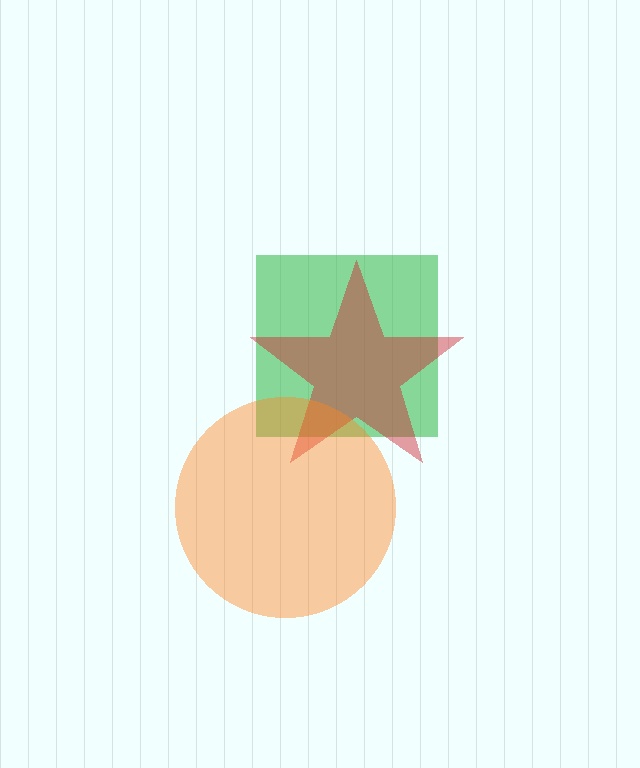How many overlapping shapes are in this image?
There are 3 overlapping shapes in the image.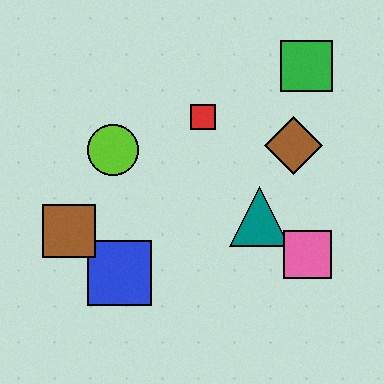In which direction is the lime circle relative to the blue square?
The lime circle is above the blue square.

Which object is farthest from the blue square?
The green square is farthest from the blue square.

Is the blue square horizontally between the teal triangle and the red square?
No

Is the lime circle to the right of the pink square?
No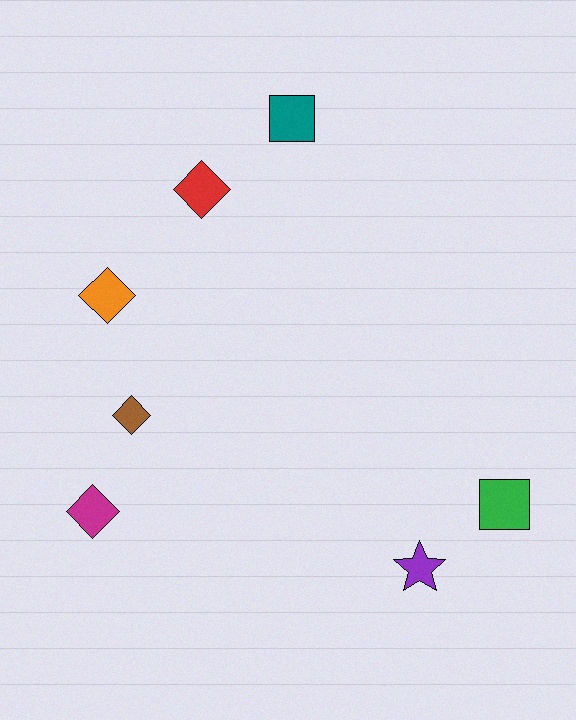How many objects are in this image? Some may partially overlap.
There are 7 objects.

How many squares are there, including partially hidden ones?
There are 2 squares.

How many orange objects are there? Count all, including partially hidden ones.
There is 1 orange object.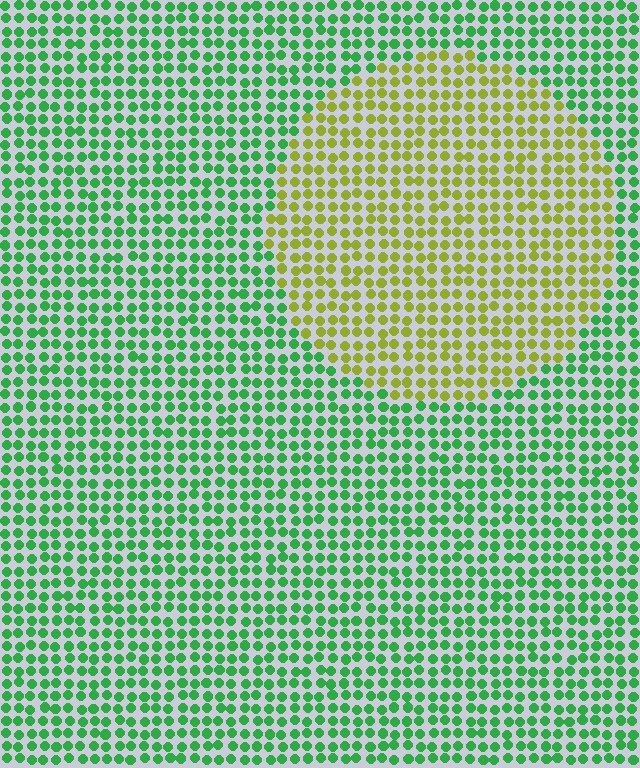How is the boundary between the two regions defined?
The boundary is defined purely by a slight shift in hue (about 59 degrees). Spacing, size, and orientation are identical on both sides.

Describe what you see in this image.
The image is filled with small green elements in a uniform arrangement. A circle-shaped region is visible where the elements are tinted to a slightly different hue, forming a subtle color boundary.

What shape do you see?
I see a circle.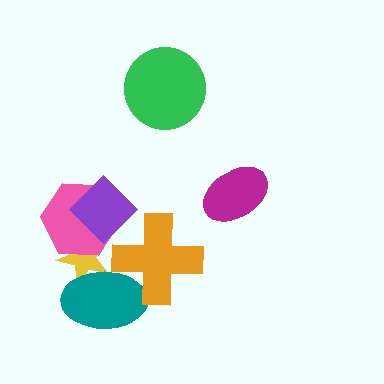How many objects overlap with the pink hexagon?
2 objects overlap with the pink hexagon.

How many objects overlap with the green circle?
0 objects overlap with the green circle.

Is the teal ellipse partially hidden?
Yes, it is partially covered by another shape.